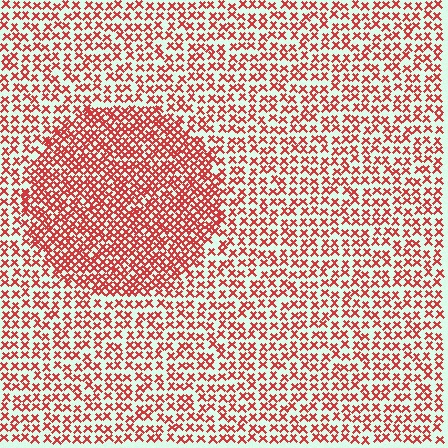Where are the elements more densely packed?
The elements are more densely packed inside the circle boundary.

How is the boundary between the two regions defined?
The boundary is defined by a change in element density (approximately 1.8x ratio). All elements are the same color, size, and shape.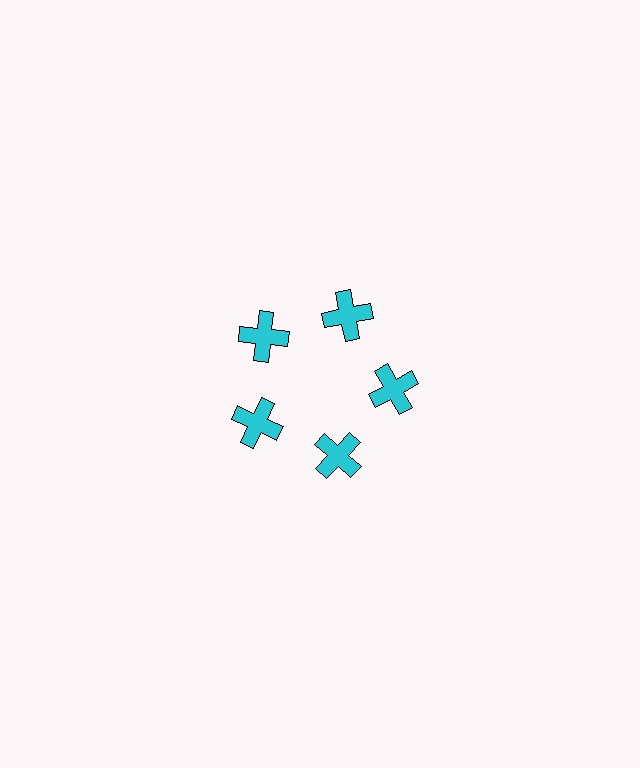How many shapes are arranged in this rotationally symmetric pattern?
There are 5 shapes, arranged in 5 groups of 1.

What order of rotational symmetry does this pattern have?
This pattern has 5-fold rotational symmetry.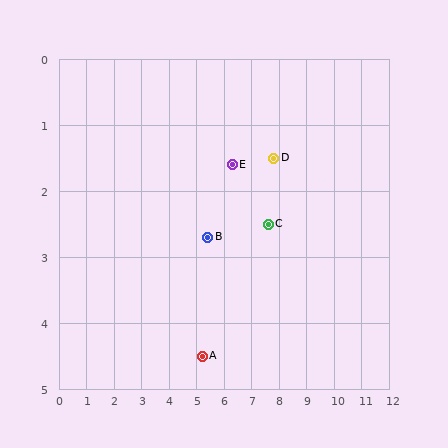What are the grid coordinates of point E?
Point E is at approximately (6.3, 1.6).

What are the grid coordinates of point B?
Point B is at approximately (5.4, 2.7).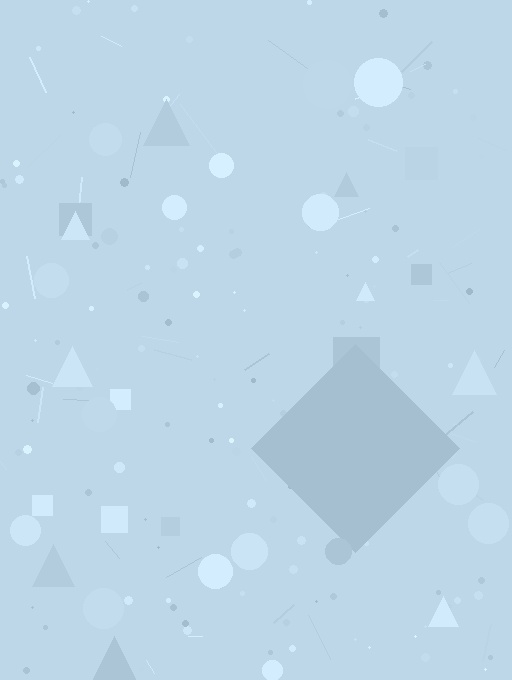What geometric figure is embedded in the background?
A diamond is embedded in the background.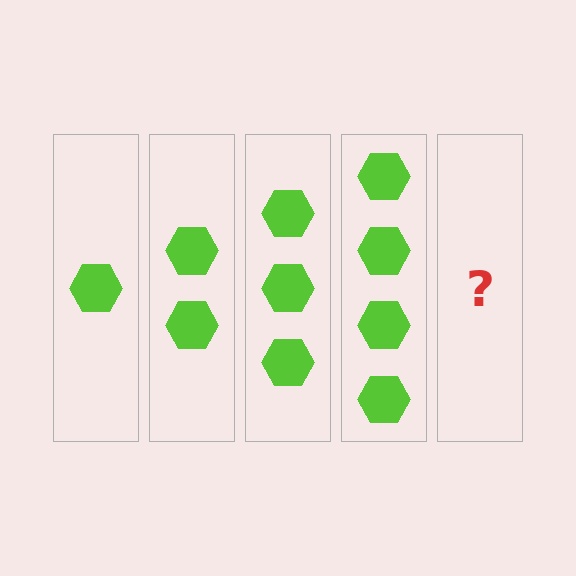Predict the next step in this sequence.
The next step is 5 hexagons.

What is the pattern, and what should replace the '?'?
The pattern is that each step adds one more hexagon. The '?' should be 5 hexagons.